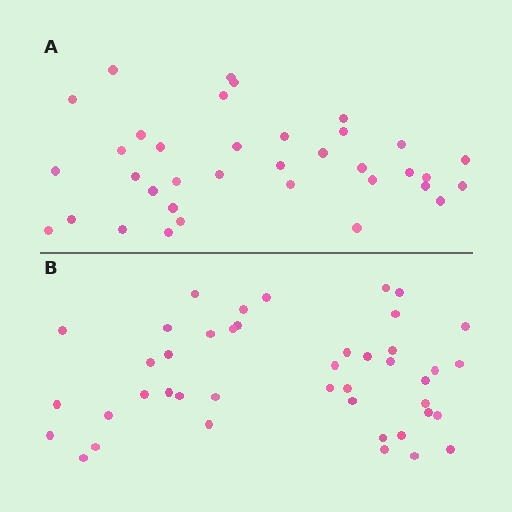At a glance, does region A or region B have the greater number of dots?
Region B (the bottom region) has more dots.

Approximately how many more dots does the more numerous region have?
Region B has roughly 8 or so more dots than region A.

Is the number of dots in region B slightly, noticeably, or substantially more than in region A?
Region B has only slightly more — the two regions are fairly close. The ratio is roughly 1.2 to 1.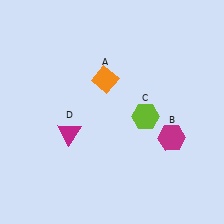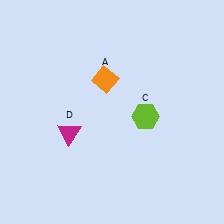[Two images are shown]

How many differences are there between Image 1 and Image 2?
There is 1 difference between the two images.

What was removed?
The magenta hexagon (B) was removed in Image 2.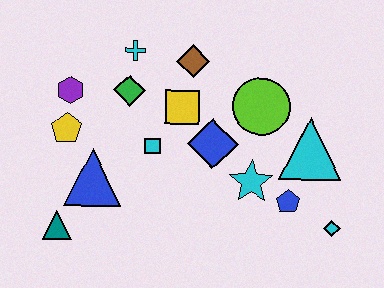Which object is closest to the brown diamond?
The yellow square is closest to the brown diamond.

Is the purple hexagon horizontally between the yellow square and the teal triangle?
Yes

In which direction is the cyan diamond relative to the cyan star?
The cyan diamond is to the right of the cyan star.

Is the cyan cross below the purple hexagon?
No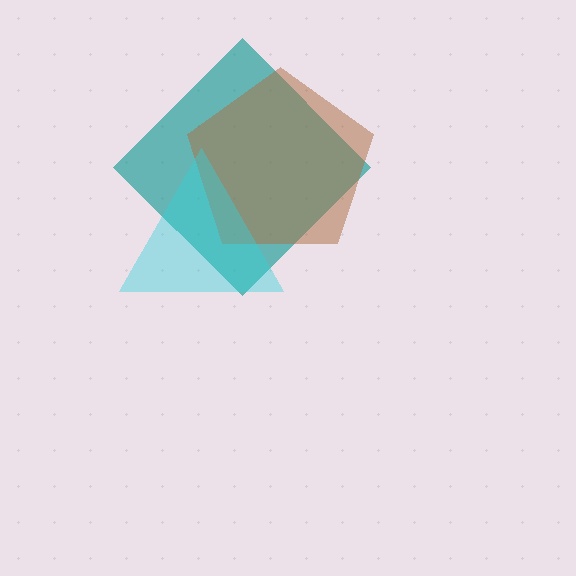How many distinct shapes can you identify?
There are 3 distinct shapes: a teal diamond, a brown pentagon, a cyan triangle.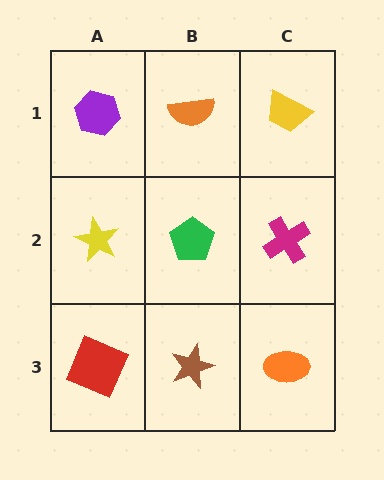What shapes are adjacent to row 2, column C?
A yellow trapezoid (row 1, column C), an orange ellipse (row 3, column C), a green pentagon (row 2, column B).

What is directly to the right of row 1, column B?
A yellow trapezoid.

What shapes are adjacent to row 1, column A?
A yellow star (row 2, column A), an orange semicircle (row 1, column B).